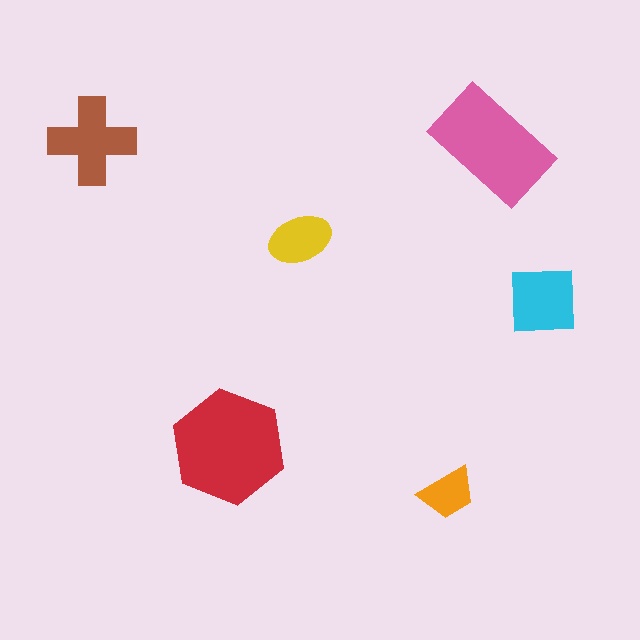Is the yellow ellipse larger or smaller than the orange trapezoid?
Larger.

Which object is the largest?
The red hexagon.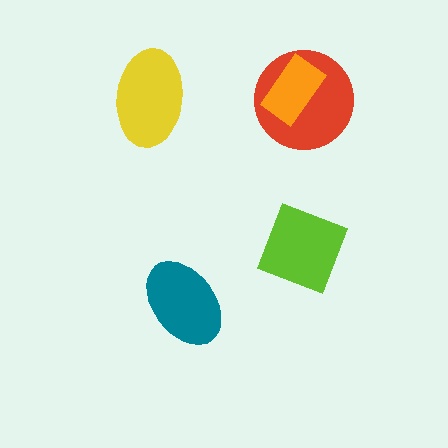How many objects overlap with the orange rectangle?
1 object overlaps with the orange rectangle.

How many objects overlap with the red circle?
1 object overlaps with the red circle.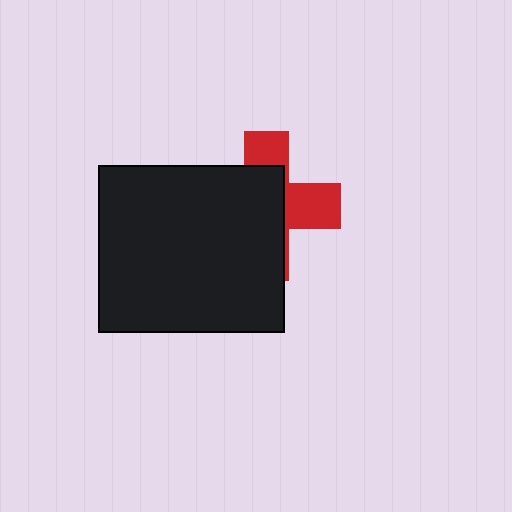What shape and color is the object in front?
The object in front is a black rectangle.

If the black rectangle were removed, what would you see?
You would see the complete red cross.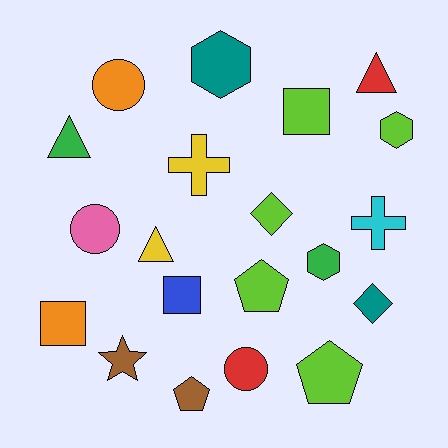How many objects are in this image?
There are 20 objects.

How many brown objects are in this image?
There are 2 brown objects.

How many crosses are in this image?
There are 2 crosses.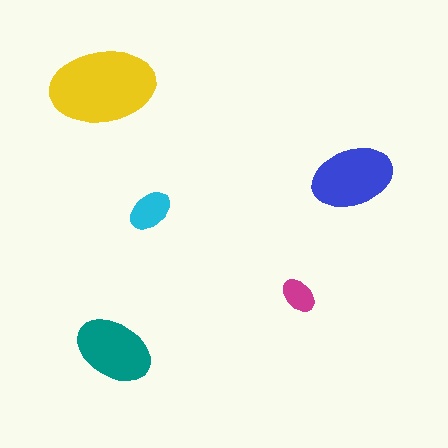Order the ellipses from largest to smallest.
the yellow one, the blue one, the teal one, the cyan one, the magenta one.